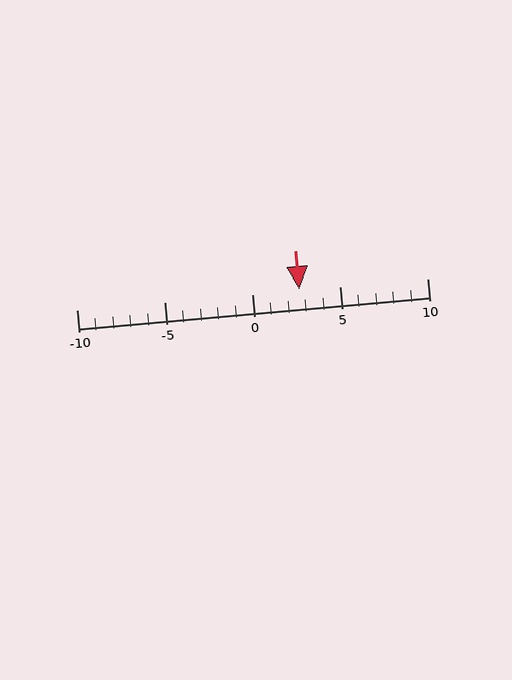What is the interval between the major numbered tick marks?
The major tick marks are spaced 5 units apart.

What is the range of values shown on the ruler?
The ruler shows values from -10 to 10.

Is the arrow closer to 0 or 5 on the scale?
The arrow is closer to 5.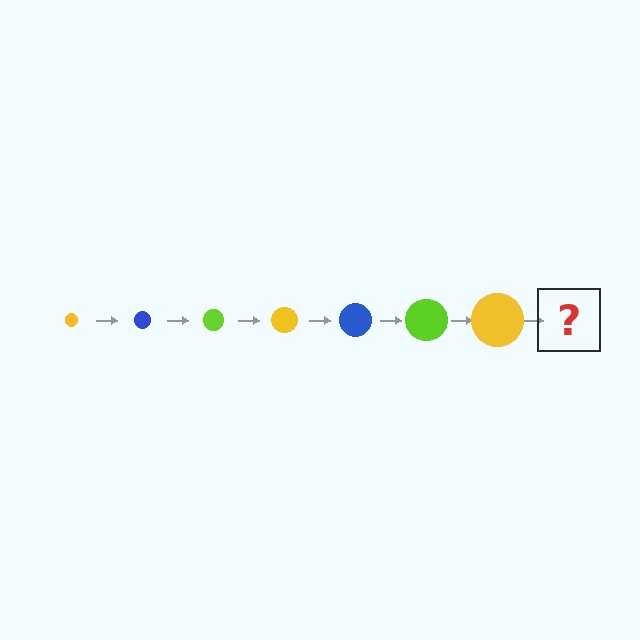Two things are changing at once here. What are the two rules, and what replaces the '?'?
The two rules are that the circle grows larger each step and the color cycles through yellow, blue, and lime. The '?' should be a blue circle, larger than the previous one.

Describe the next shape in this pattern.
It should be a blue circle, larger than the previous one.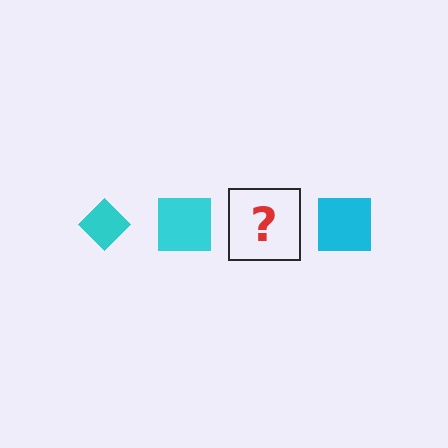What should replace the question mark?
The question mark should be replaced with a cyan diamond.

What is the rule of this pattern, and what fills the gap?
The rule is that the pattern cycles through diamond, square shapes in cyan. The gap should be filled with a cyan diamond.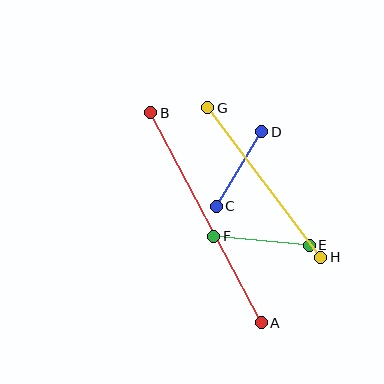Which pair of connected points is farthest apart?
Points A and B are farthest apart.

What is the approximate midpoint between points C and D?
The midpoint is at approximately (239, 169) pixels.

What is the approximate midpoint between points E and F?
The midpoint is at approximately (261, 241) pixels.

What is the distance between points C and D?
The distance is approximately 87 pixels.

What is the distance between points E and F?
The distance is approximately 96 pixels.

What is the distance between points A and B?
The distance is approximately 237 pixels.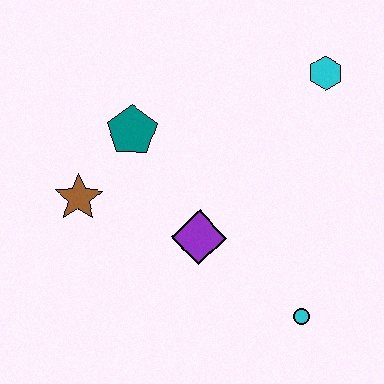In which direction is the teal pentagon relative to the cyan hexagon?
The teal pentagon is to the left of the cyan hexagon.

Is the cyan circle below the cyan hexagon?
Yes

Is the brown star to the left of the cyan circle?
Yes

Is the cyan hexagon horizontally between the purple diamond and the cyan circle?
No